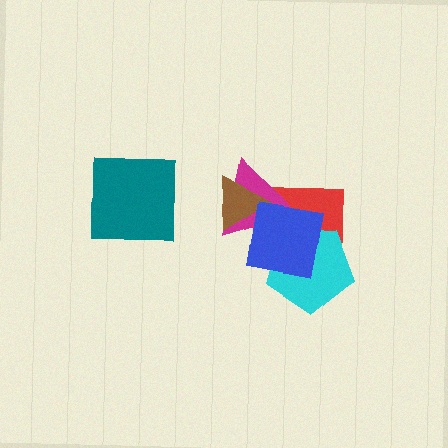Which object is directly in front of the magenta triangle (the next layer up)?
The brown triangle is directly in front of the magenta triangle.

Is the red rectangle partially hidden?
Yes, it is partially covered by another shape.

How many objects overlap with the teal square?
0 objects overlap with the teal square.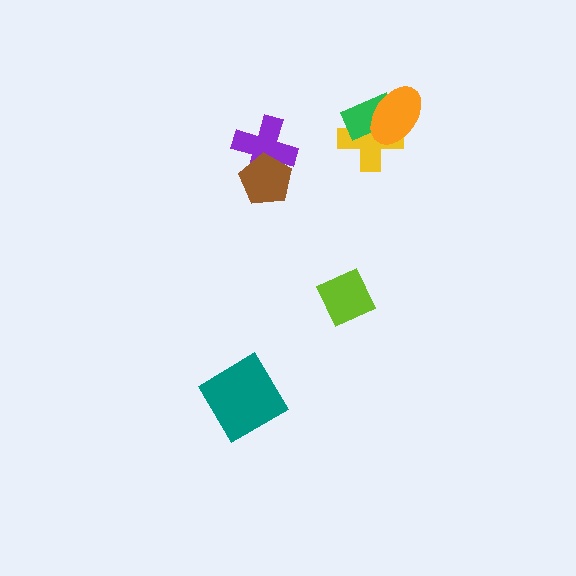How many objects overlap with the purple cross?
1 object overlaps with the purple cross.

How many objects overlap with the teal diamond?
0 objects overlap with the teal diamond.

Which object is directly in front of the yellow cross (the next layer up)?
The green rectangle is directly in front of the yellow cross.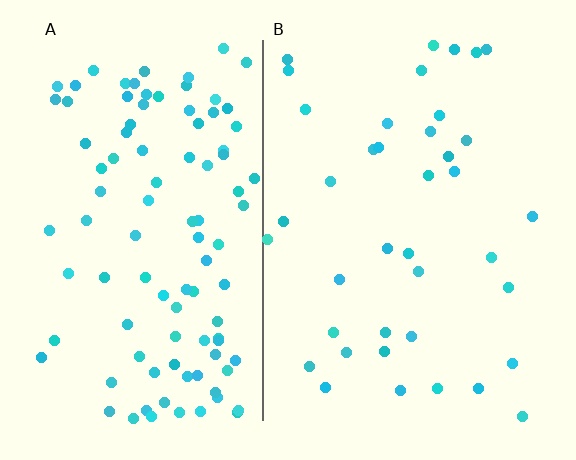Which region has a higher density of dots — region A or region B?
A (the left).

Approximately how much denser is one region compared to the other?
Approximately 2.6× — region A over region B.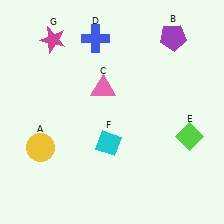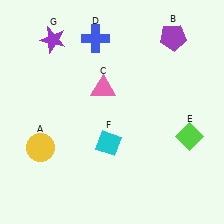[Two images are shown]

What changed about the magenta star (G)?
In Image 1, G is magenta. In Image 2, it changed to purple.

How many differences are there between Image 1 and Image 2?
There is 1 difference between the two images.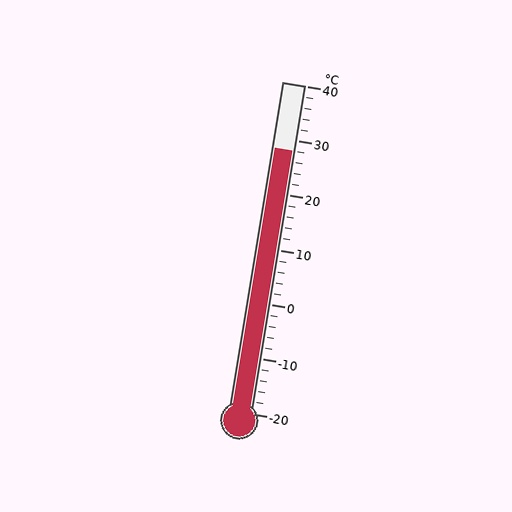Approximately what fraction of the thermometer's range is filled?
The thermometer is filled to approximately 80% of its range.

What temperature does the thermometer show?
The thermometer shows approximately 28°C.